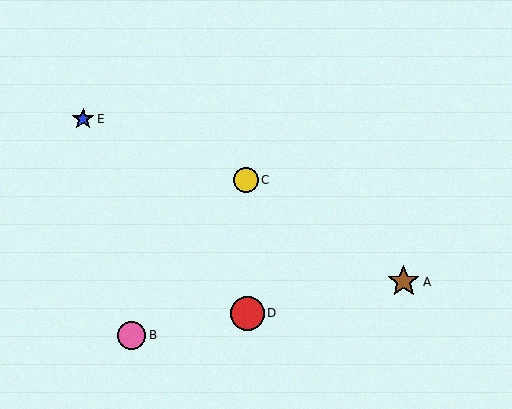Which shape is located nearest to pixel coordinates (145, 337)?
The pink circle (labeled B) at (132, 335) is nearest to that location.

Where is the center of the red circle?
The center of the red circle is at (247, 313).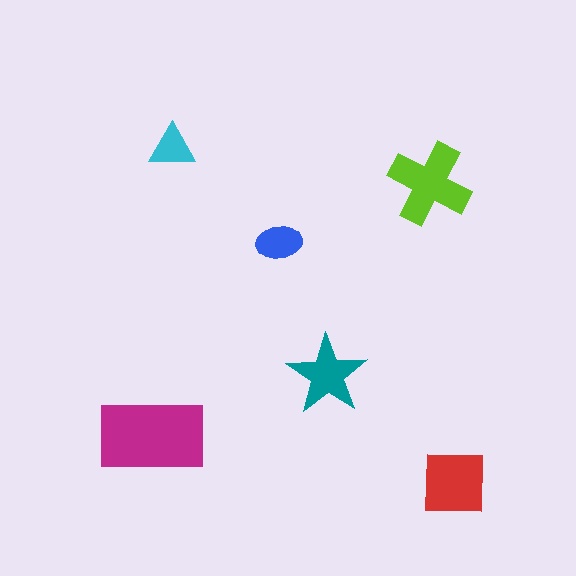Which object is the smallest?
The cyan triangle.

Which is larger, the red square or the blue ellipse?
The red square.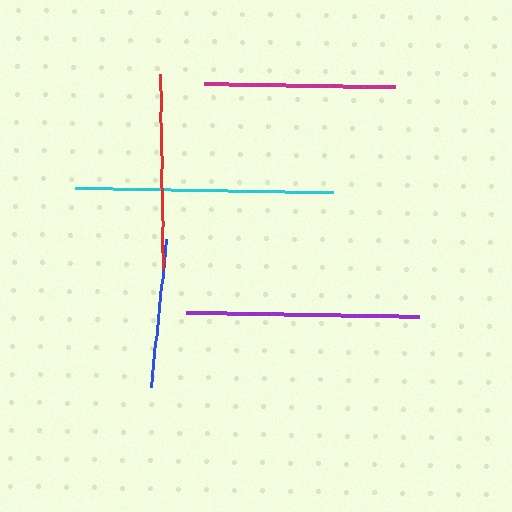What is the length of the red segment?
The red segment is approximately 196 pixels long.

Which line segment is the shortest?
The blue line is the shortest at approximately 149 pixels.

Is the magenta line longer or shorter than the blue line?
The magenta line is longer than the blue line.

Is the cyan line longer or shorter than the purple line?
The cyan line is longer than the purple line.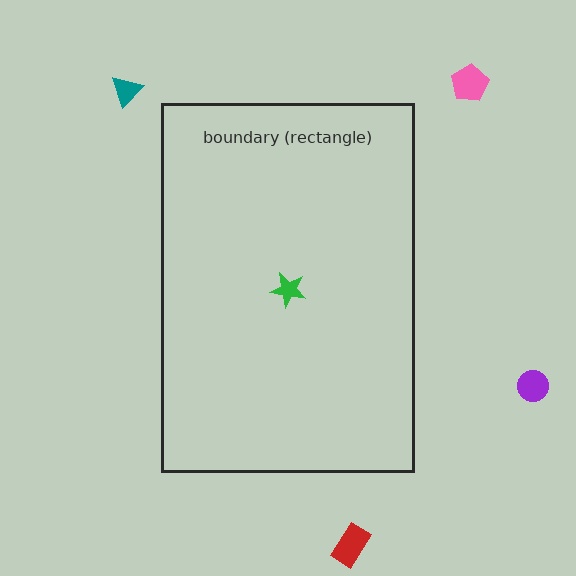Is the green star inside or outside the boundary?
Inside.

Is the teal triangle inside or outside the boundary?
Outside.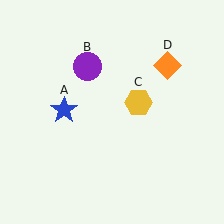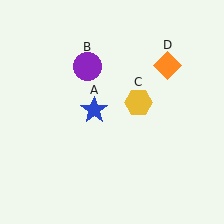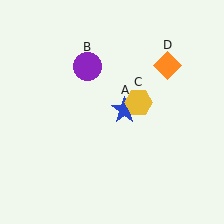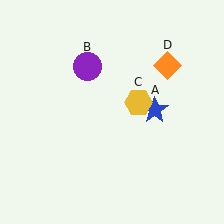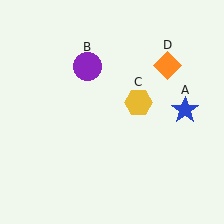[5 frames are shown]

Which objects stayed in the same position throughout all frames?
Purple circle (object B) and yellow hexagon (object C) and orange diamond (object D) remained stationary.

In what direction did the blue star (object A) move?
The blue star (object A) moved right.